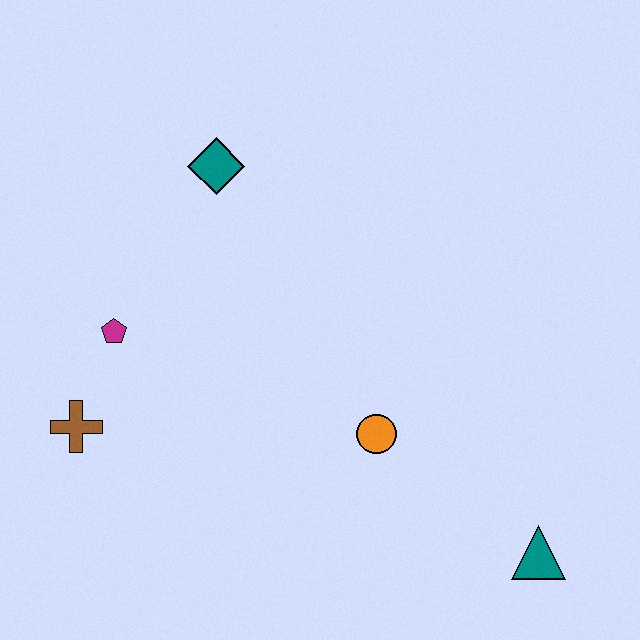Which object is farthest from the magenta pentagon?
The teal triangle is farthest from the magenta pentagon.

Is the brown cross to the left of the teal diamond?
Yes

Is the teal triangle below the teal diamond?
Yes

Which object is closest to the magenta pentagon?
The brown cross is closest to the magenta pentagon.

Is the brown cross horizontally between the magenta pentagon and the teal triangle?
No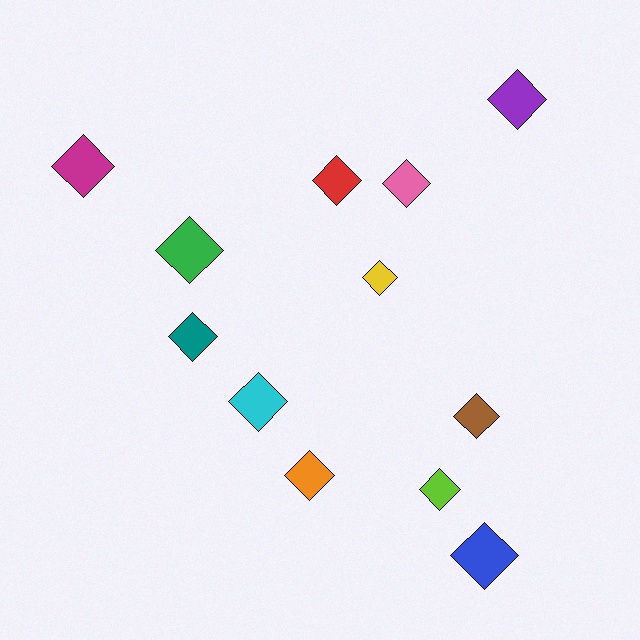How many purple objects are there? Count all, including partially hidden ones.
There is 1 purple object.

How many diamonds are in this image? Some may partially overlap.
There are 12 diamonds.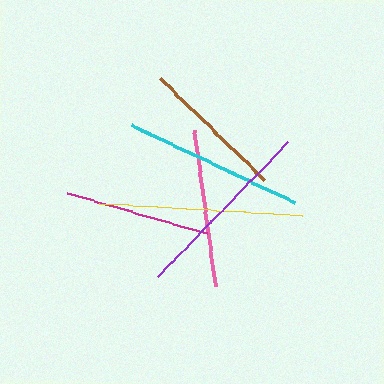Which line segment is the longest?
The yellow line is the longest at approximately 204 pixels.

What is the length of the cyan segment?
The cyan segment is approximately 181 pixels long.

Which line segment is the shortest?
The brown line is the shortest at approximately 146 pixels.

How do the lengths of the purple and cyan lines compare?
The purple and cyan lines are approximately the same length.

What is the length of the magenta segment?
The magenta segment is approximately 146 pixels long.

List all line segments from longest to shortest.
From longest to shortest: yellow, purple, cyan, pink, magenta, brown.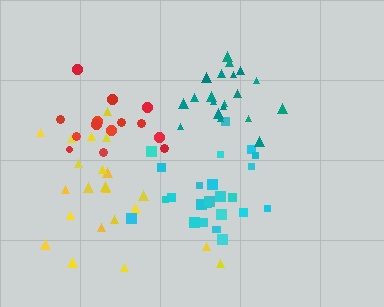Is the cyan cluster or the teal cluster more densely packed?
Cyan.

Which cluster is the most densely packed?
Cyan.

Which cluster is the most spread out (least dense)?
Yellow.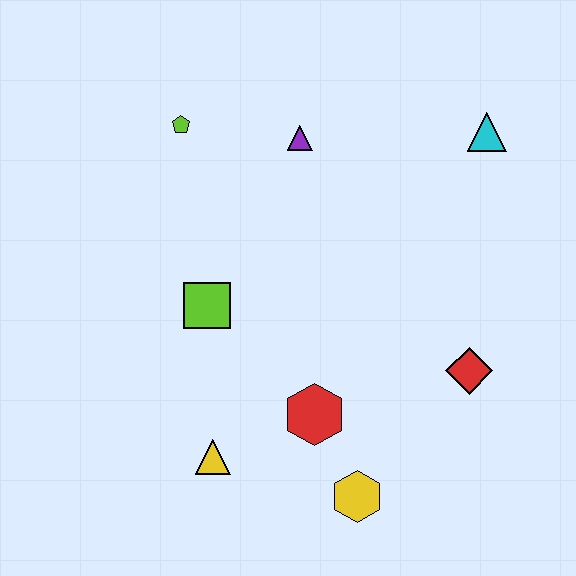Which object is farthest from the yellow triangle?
The cyan triangle is farthest from the yellow triangle.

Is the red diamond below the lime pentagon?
Yes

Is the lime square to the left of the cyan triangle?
Yes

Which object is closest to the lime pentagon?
The purple triangle is closest to the lime pentagon.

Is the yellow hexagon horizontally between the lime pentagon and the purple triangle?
No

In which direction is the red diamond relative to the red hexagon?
The red diamond is to the right of the red hexagon.